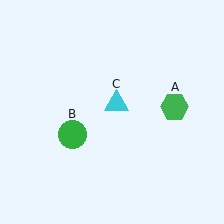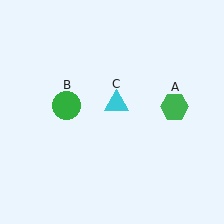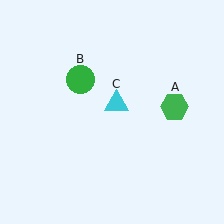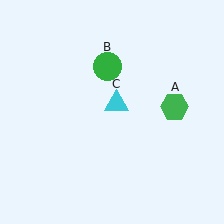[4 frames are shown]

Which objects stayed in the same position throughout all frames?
Green hexagon (object A) and cyan triangle (object C) remained stationary.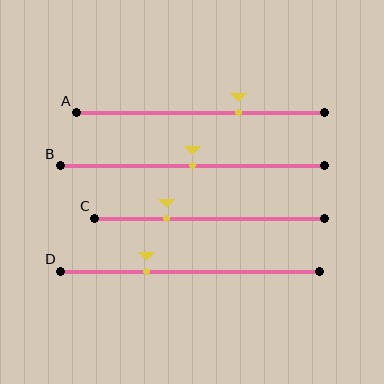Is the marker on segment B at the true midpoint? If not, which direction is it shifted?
Yes, the marker on segment B is at the true midpoint.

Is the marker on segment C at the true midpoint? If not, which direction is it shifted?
No, the marker on segment C is shifted to the left by about 19% of the segment length.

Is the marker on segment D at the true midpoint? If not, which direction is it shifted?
No, the marker on segment D is shifted to the left by about 17% of the segment length.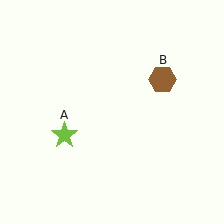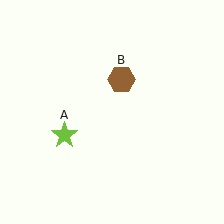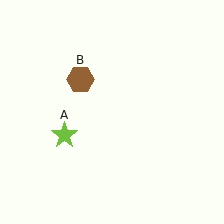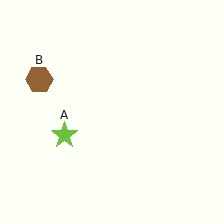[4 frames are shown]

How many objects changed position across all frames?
1 object changed position: brown hexagon (object B).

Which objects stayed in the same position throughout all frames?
Lime star (object A) remained stationary.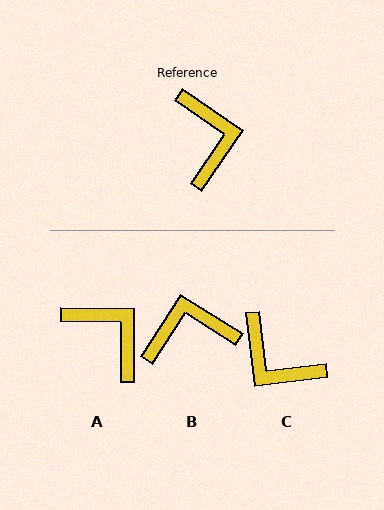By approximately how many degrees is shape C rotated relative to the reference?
Approximately 139 degrees clockwise.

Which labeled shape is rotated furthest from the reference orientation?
C, about 139 degrees away.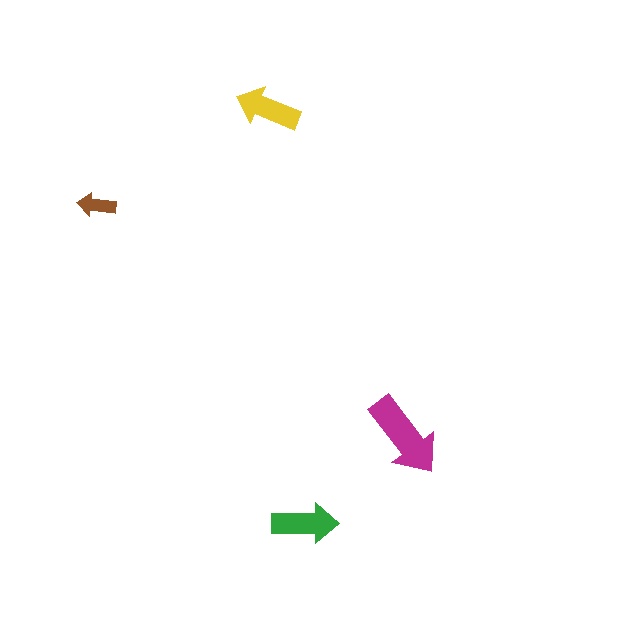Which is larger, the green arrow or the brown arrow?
The green one.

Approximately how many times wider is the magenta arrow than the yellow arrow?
About 1.5 times wider.